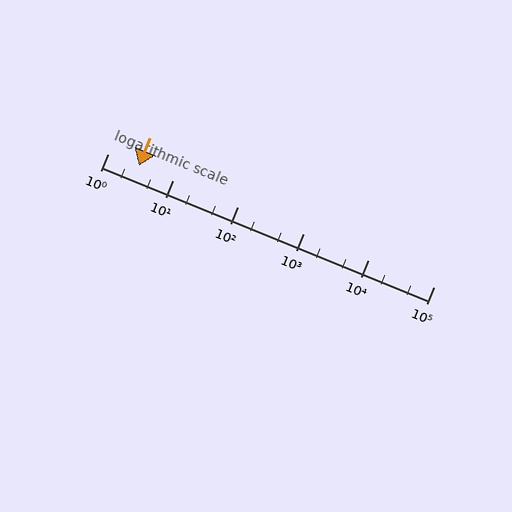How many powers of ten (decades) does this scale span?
The scale spans 5 decades, from 1 to 100000.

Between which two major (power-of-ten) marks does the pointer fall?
The pointer is between 1 and 10.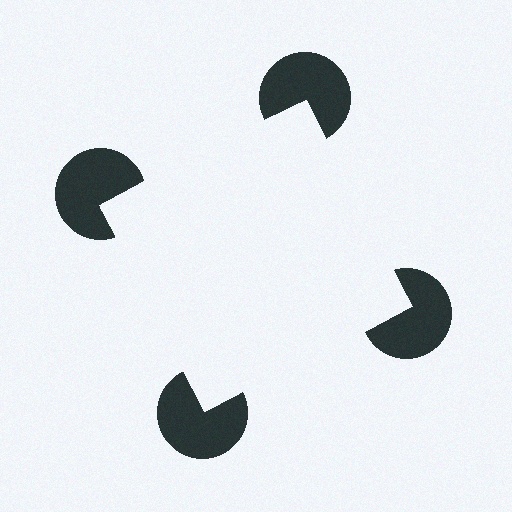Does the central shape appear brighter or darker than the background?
It typically appears slightly brighter than the background, even though no actual brightness change is drawn.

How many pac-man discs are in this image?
There are 4 — one at each vertex of the illusory square.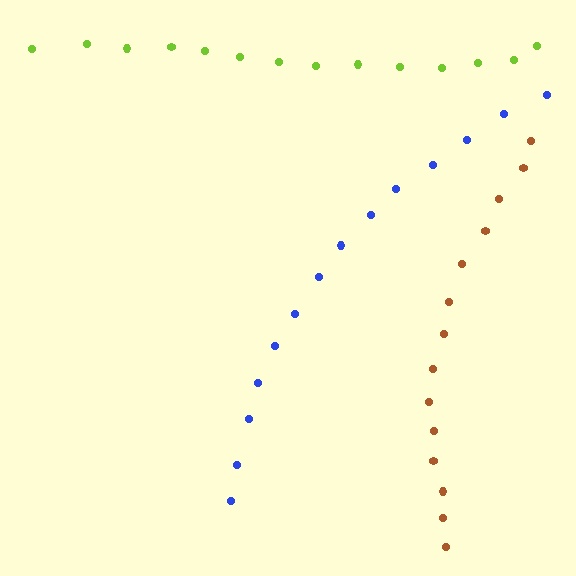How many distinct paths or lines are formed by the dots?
There are 3 distinct paths.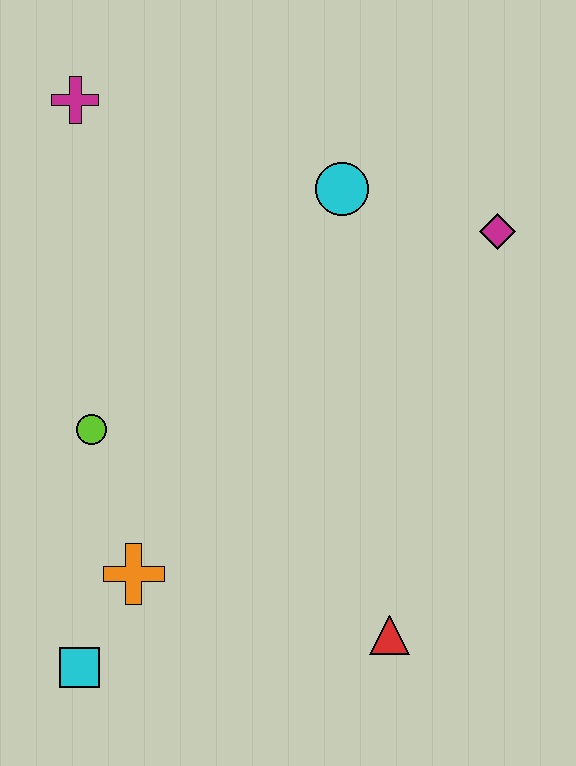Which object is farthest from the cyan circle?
The cyan square is farthest from the cyan circle.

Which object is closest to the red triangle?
The orange cross is closest to the red triangle.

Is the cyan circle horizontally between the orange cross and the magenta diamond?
Yes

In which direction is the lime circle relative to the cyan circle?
The lime circle is to the left of the cyan circle.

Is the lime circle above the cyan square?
Yes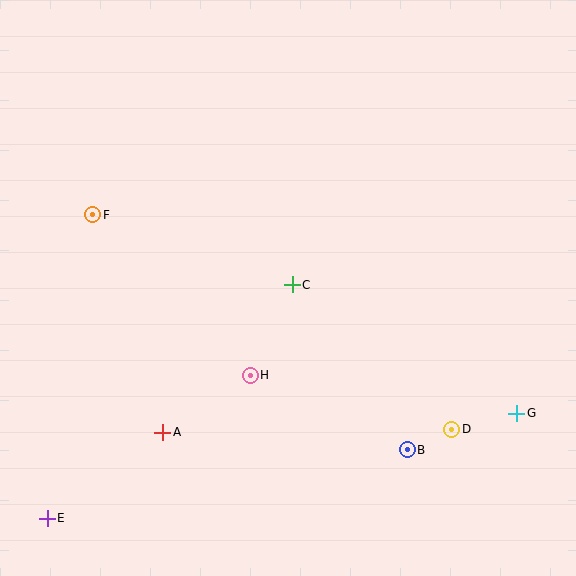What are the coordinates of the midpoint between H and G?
The midpoint between H and G is at (384, 394).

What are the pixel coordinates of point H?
Point H is at (250, 375).